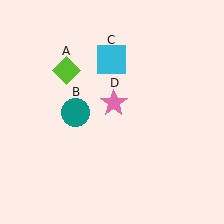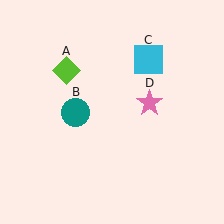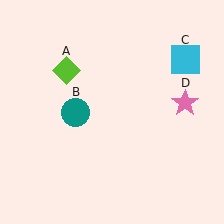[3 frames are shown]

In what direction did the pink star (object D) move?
The pink star (object D) moved right.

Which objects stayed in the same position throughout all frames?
Lime diamond (object A) and teal circle (object B) remained stationary.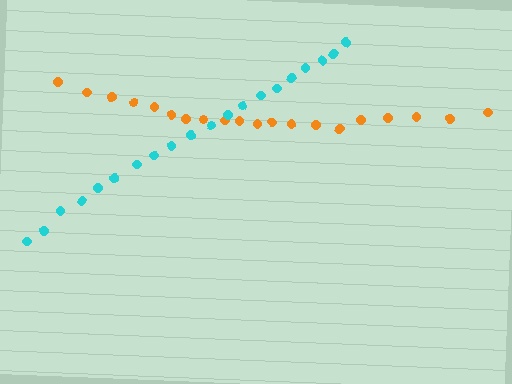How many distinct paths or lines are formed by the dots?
There are 2 distinct paths.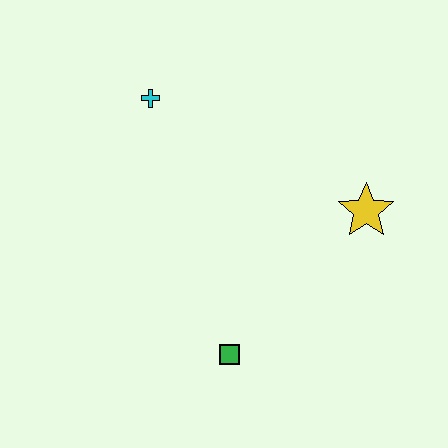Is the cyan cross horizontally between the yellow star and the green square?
No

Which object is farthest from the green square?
The cyan cross is farthest from the green square.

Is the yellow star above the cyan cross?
No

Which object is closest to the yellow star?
The green square is closest to the yellow star.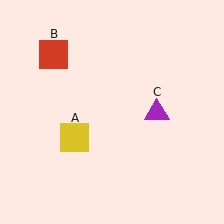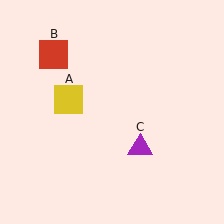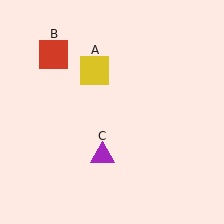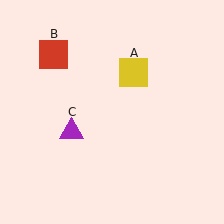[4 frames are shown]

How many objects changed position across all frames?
2 objects changed position: yellow square (object A), purple triangle (object C).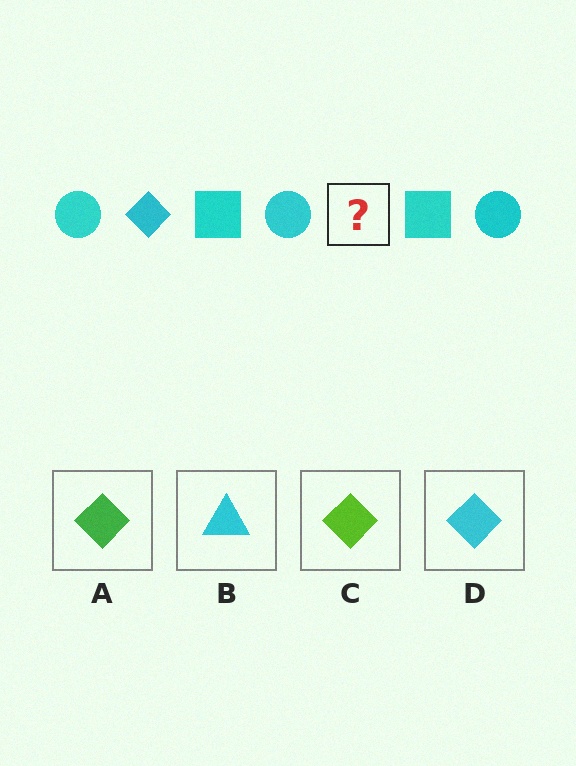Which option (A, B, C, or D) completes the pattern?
D.